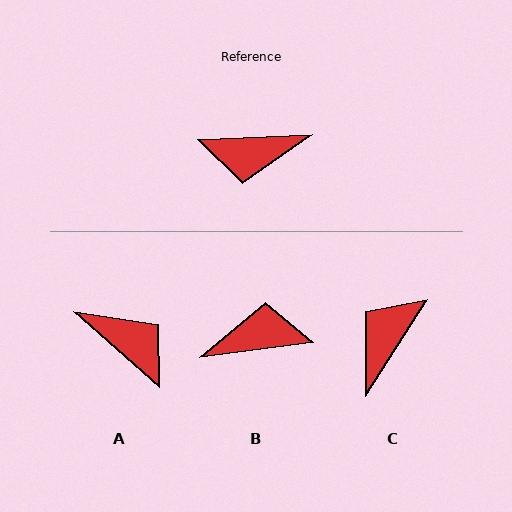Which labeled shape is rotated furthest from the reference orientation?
B, about 175 degrees away.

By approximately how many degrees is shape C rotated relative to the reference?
Approximately 125 degrees clockwise.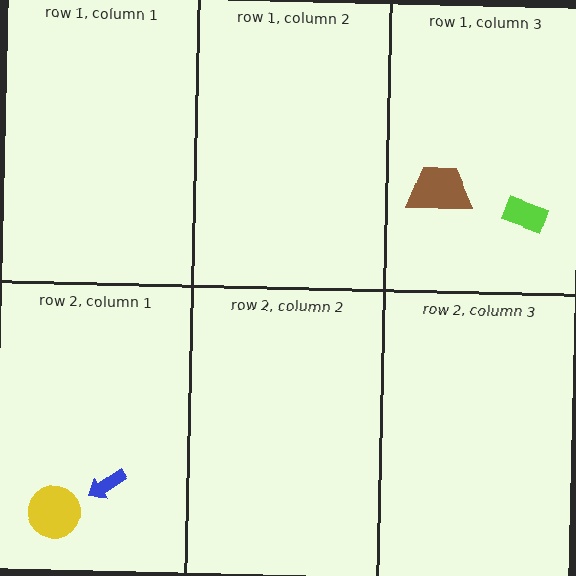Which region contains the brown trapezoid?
The row 1, column 3 region.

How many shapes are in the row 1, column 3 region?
2.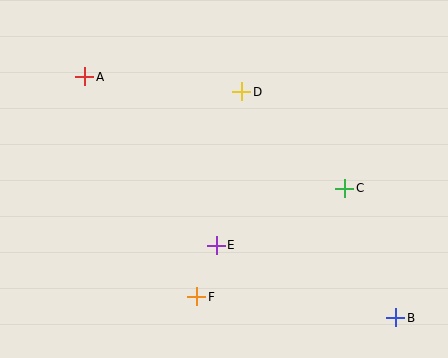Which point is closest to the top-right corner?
Point C is closest to the top-right corner.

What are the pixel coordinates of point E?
Point E is at (216, 245).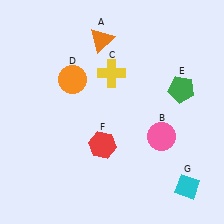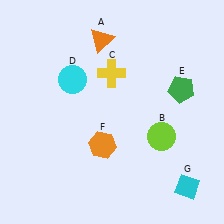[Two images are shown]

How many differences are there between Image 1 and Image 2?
There are 3 differences between the two images.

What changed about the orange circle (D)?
In Image 1, D is orange. In Image 2, it changed to cyan.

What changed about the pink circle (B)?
In Image 1, B is pink. In Image 2, it changed to lime.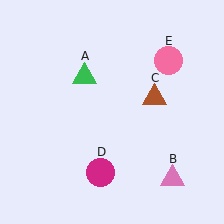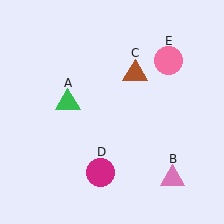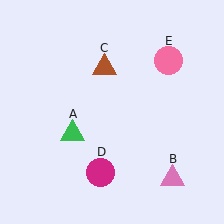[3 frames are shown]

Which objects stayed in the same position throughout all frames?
Pink triangle (object B) and magenta circle (object D) and pink circle (object E) remained stationary.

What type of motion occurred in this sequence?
The green triangle (object A), brown triangle (object C) rotated counterclockwise around the center of the scene.